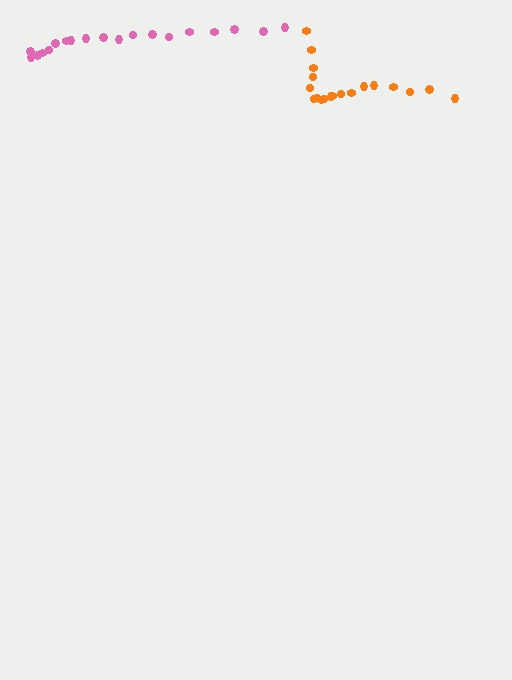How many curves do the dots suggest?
There are 2 distinct paths.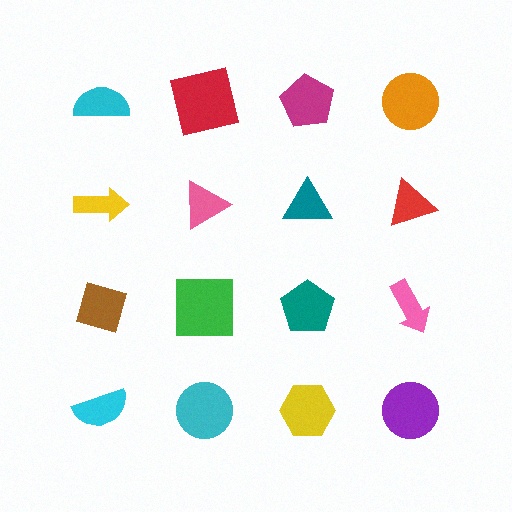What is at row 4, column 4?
A purple circle.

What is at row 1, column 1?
A cyan semicircle.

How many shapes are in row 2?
4 shapes.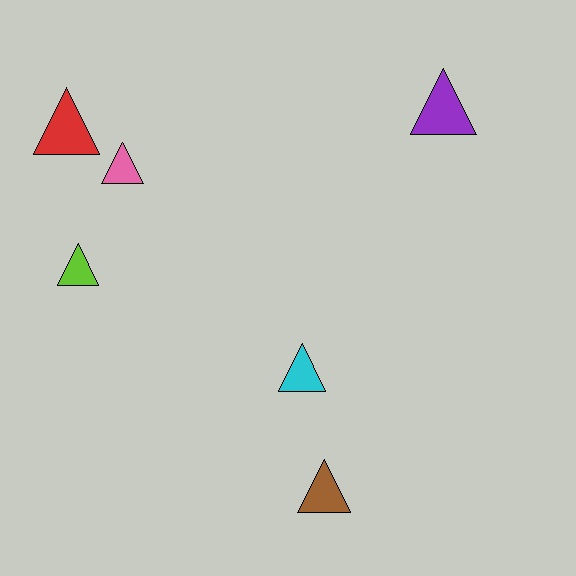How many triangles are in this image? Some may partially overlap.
There are 6 triangles.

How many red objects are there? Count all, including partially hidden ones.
There is 1 red object.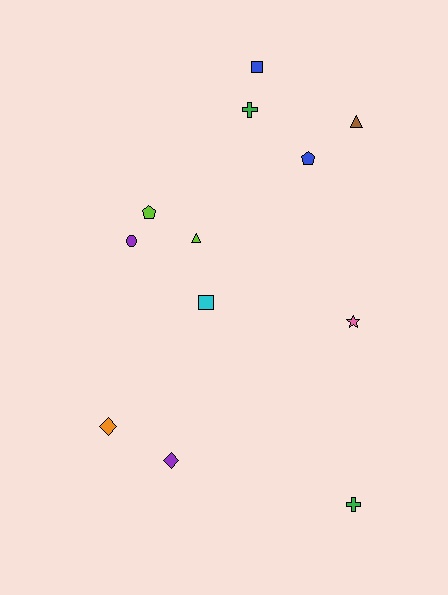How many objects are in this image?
There are 12 objects.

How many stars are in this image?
There is 1 star.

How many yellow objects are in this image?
There are no yellow objects.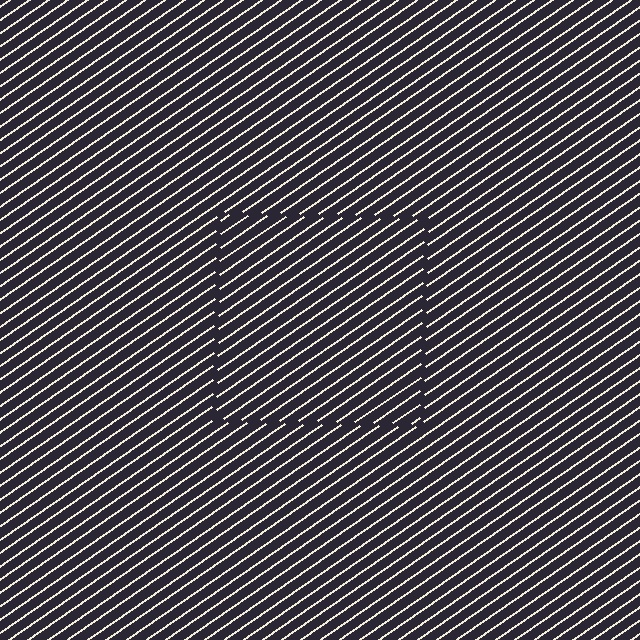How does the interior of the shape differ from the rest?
The interior of the shape contains the same grating, shifted by half a period — the contour is defined by the phase discontinuity where line-ends from the inner and outer gratings abut.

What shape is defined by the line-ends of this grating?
An illusory square. The interior of the shape contains the same grating, shifted by half a period — the contour is defined by the phase discontinuity where line-ends from the inner and outer gratings abut.